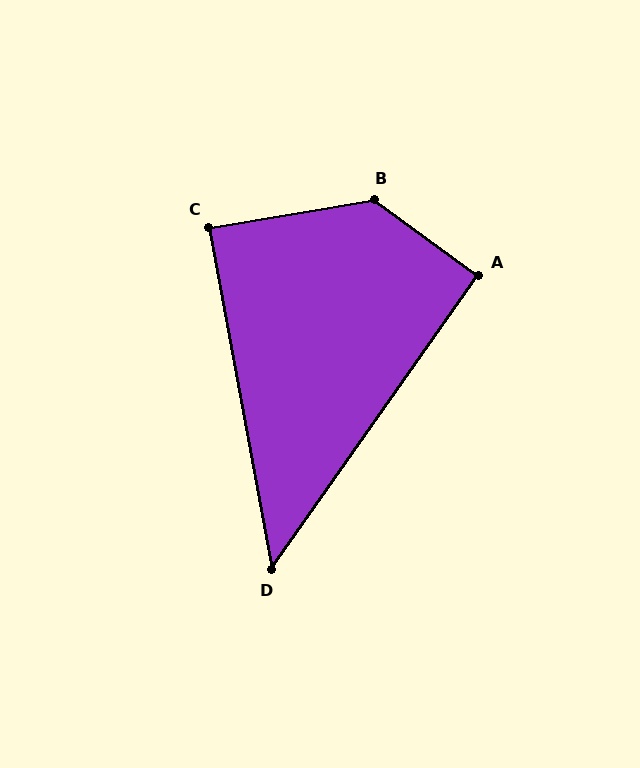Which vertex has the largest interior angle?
B, at approximately 134 degrees.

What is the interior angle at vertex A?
Approximately 91 degrees (approximately right).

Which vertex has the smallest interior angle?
D, at approximately 46 degrees.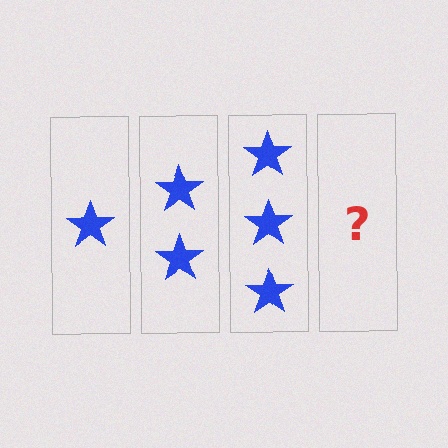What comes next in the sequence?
The next element should be 4 stars.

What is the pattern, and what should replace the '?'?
The pattern is that each step adds one more star. The '?' should be 4 stars.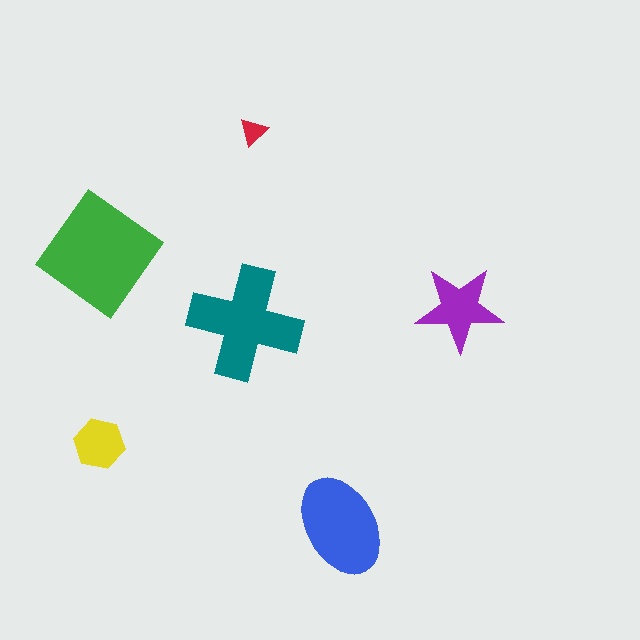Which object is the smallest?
The red triangle.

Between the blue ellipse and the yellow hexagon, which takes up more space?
The blue ellipse.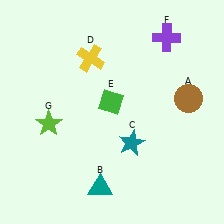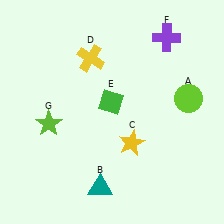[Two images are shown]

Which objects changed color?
A changed from brown to lime. C changed from teal to yellow.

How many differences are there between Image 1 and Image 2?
There are 2 differences between the two images.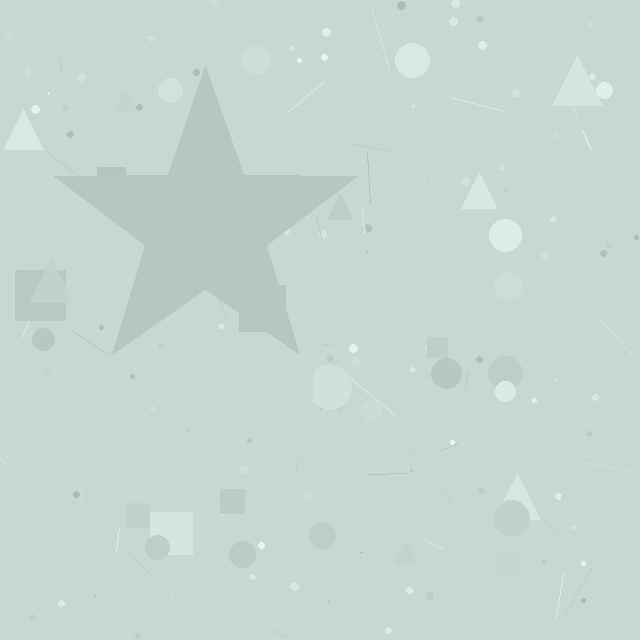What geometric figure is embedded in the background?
A star is embedded in the background.